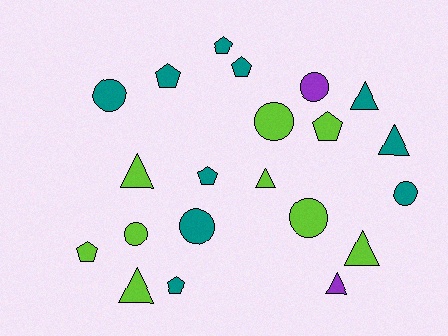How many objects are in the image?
There are 21 objects.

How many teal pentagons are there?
There are 5 teal pentagons.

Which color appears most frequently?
Teal, with 10 objects.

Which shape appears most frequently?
Pentagon, with 7 objects.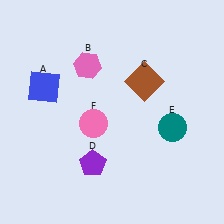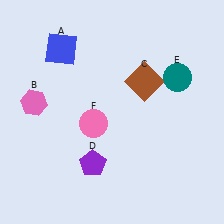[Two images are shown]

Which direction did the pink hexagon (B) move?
The pink hexagon (B) moved left.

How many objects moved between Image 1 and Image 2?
3 objects moved between the two images.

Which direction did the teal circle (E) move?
The teal circle (E) moved up.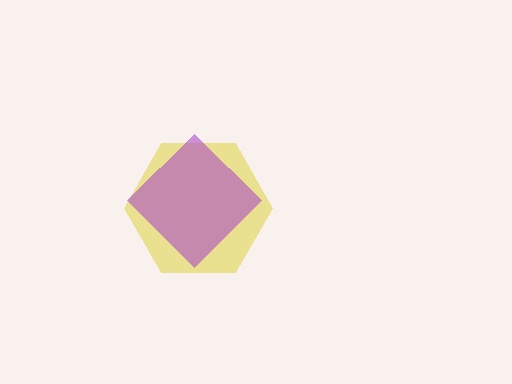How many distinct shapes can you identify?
There are 2 distinct shapes: a yellow hexagon, a purple diamond.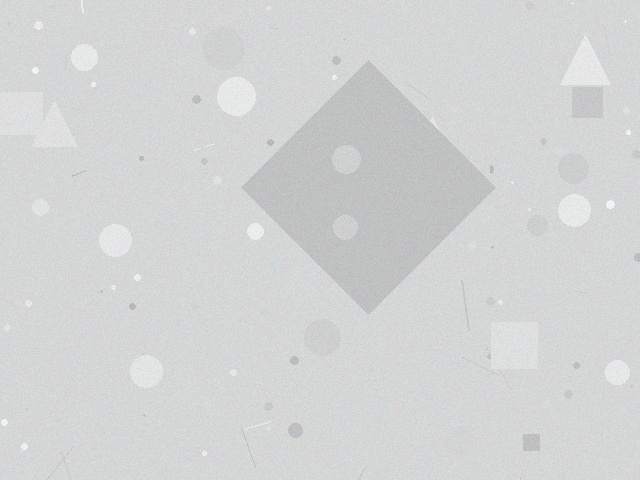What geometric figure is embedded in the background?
A diamond is embedded in the background.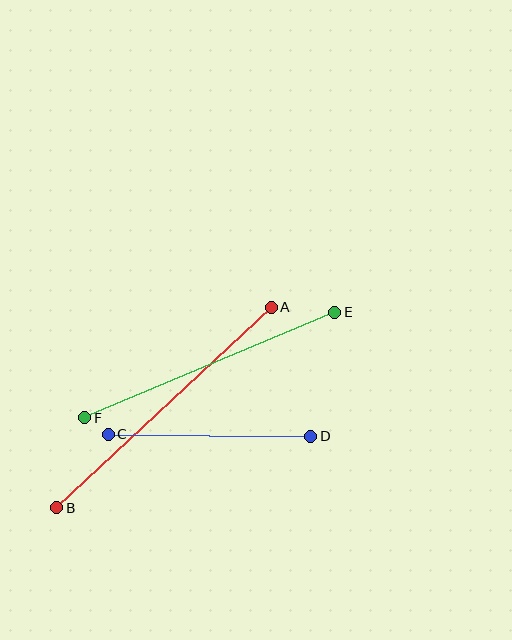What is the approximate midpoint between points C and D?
The midpoint is at approximately (210, 435) pixels.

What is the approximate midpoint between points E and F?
The midpoint is at approximately (210, 365) pixels.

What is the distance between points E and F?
The distance is approximately 272 pixels.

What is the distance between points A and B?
The distance is approximately 293 pixels.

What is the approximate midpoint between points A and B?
The midpoint is at approximately (164, 408) pixels.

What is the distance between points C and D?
The distance is approximately 203 pixels.